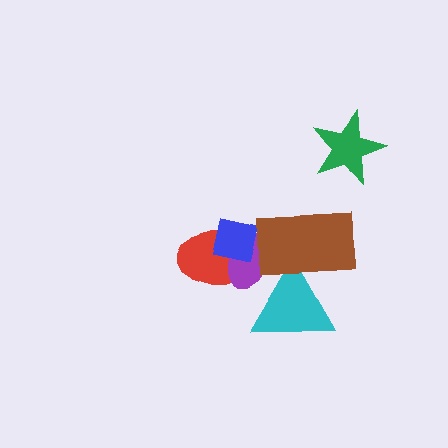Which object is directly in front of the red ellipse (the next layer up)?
The purple ellipse is directly in front of the red ellipse.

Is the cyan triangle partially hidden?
Yes, it is partially covered by another shape.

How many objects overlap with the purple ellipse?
4 objects overlap with the purple ellipse.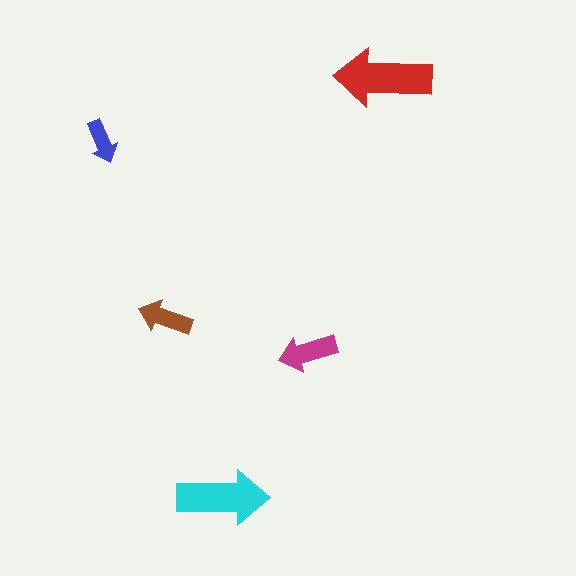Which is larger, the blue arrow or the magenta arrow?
The magenta one.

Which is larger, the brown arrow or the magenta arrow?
The magenta one.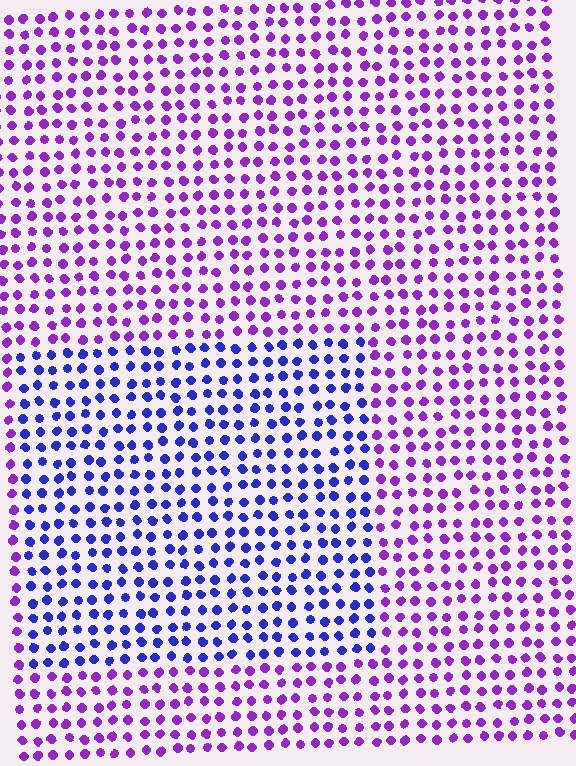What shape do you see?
I see a rectangle.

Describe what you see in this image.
The image is filled with small purple elements in a uniform arrangement. A rectangle-shaped region is visible where the elements are tinted to a slightly different hue, forming a subtle color boundary.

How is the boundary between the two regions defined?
The boundary is defined purely by a slight shift in hue (about 45 degrees). Spacing, size, and orientation are identical on both sides.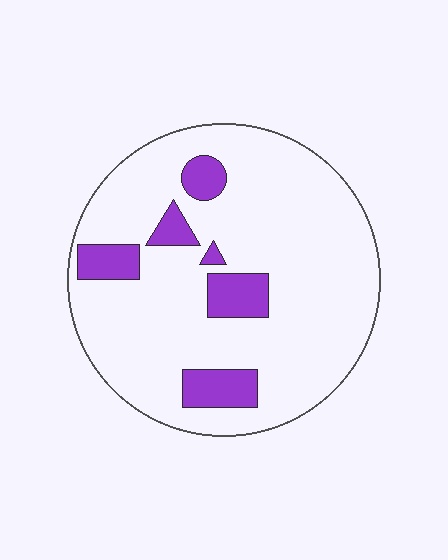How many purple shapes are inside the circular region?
6.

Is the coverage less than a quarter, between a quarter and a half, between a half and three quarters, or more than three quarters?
Less than a quarter.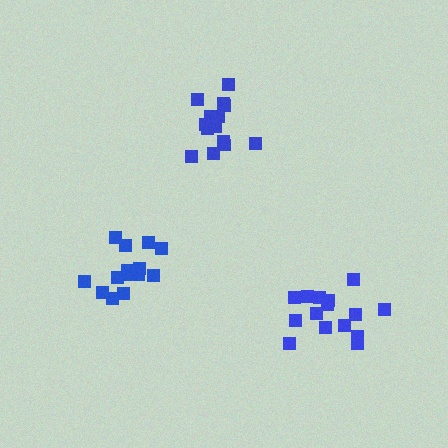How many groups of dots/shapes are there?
There are 3 groups.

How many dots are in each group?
Group 1: 15 dots, Group 2: 16 dots, Group 3: 14 dots (45 total).